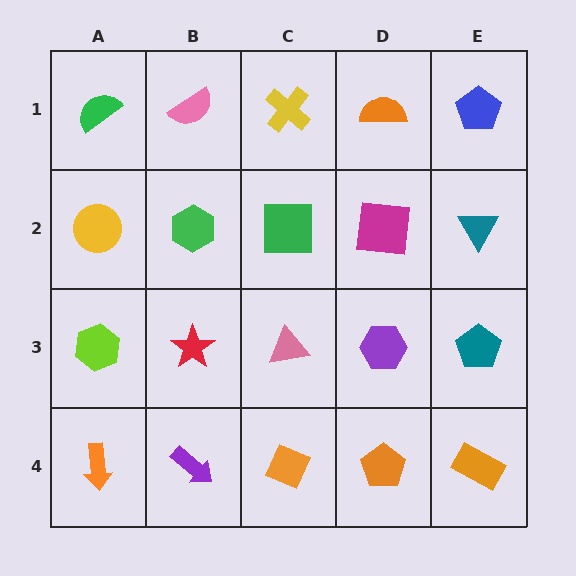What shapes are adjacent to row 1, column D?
A magenta square (row 2, column D), a yellow cross (row 1, column C), a blue pentagon (row 1, column E).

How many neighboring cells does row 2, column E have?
3.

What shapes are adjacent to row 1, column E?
A teal triangle (row 2, column E), an orange semicircle (row 1, column D).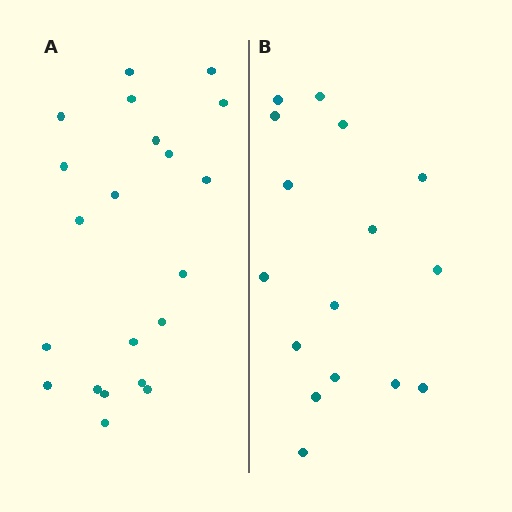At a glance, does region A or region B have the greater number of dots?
Region A (the left region) has more dots.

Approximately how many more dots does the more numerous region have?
Region A has about 5 more dots than region B.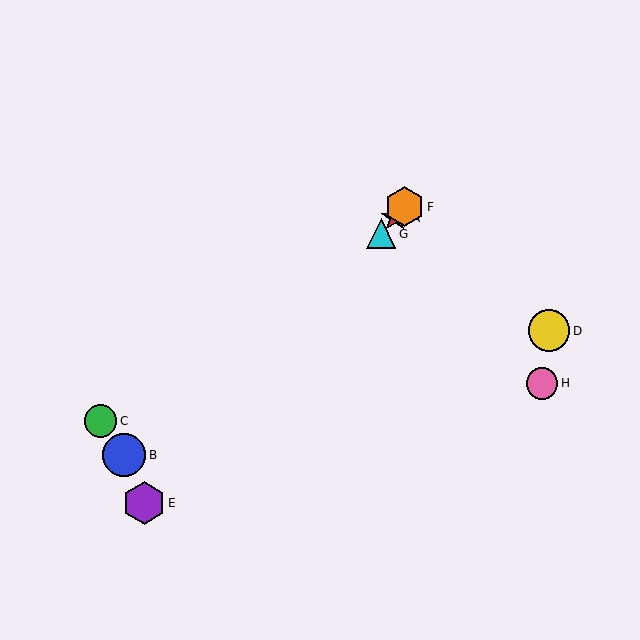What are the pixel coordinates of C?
Object C is at (100, 421).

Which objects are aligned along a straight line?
Objects A, E, F, G are aligned along a straight line.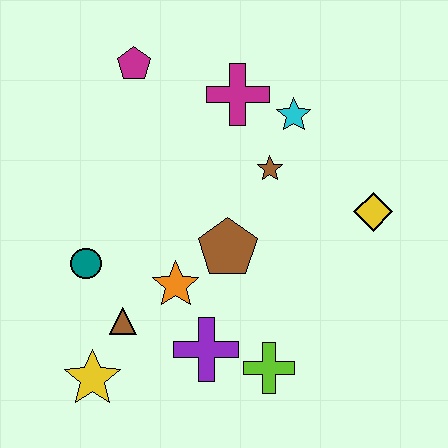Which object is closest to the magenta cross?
The cyan star is closest to the magenta cross.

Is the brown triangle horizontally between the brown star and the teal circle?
Yes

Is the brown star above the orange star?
Yes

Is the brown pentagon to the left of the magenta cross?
Yes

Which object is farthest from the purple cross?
The magenta pentagon is farthest from the purple cross.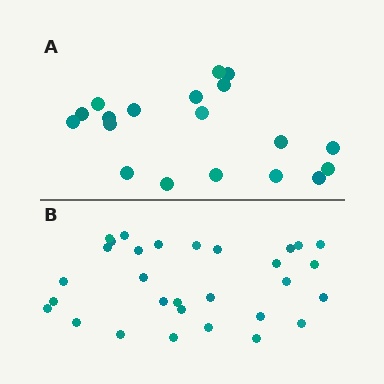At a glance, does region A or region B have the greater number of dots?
Region B (the bottom region) has more dots.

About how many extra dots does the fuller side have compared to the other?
Region B has roughly 12 or so more dots than region A.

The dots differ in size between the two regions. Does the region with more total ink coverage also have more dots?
No. Region A has more total ink coverage because its dots are larger, but region B actually contains more individual dots. Total area can be misleading — the number of items is what matters here.